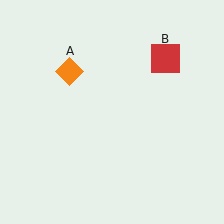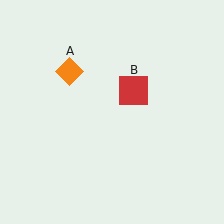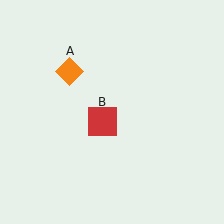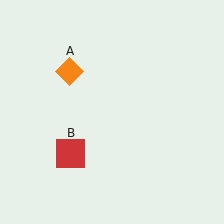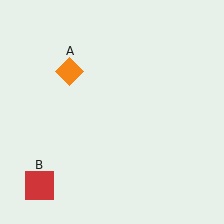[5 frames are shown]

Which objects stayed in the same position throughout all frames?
Orange diamond (object A) remained stationary.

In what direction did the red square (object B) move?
The red square (object B) moved down and to the left.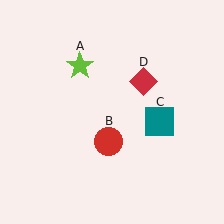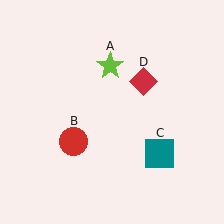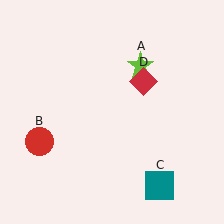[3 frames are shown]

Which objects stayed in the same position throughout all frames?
Red diamond (object D) remained stationary.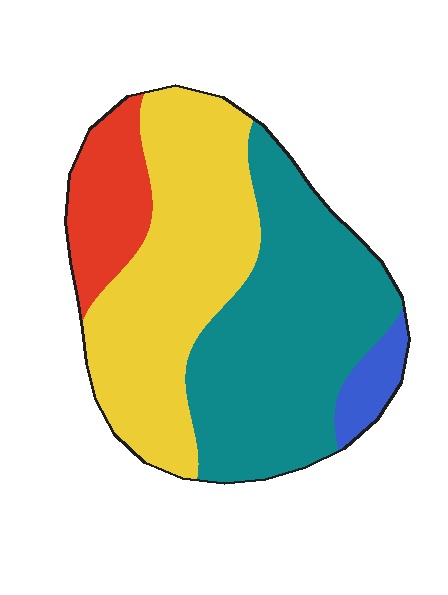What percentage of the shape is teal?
Teal covers 42% of the shape.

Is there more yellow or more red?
Yellow.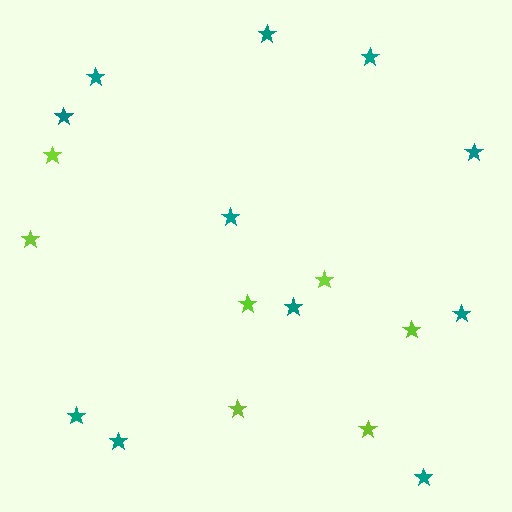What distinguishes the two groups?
There are 2 groups: one group of teal stars (11) and one group of lime stars (7).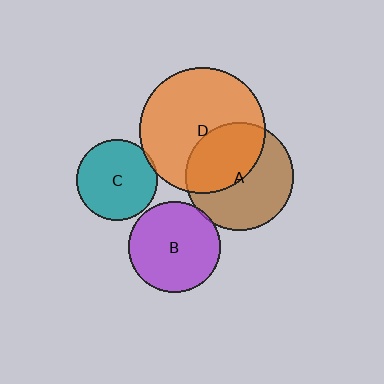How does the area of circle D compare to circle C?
Approximately 2.5 times.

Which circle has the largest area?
Circle D (orange).